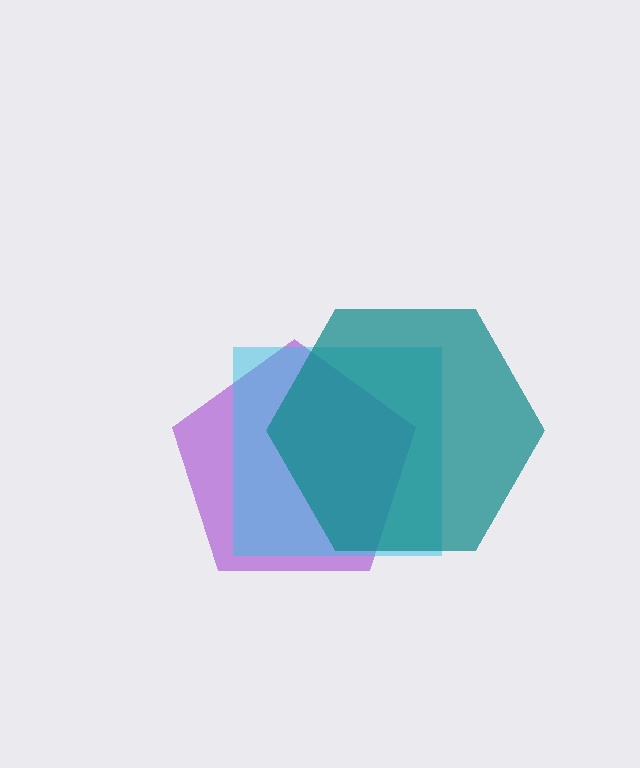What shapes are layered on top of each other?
The layered shapes are: a purple pentagon, a cyan square, a teal hexagon.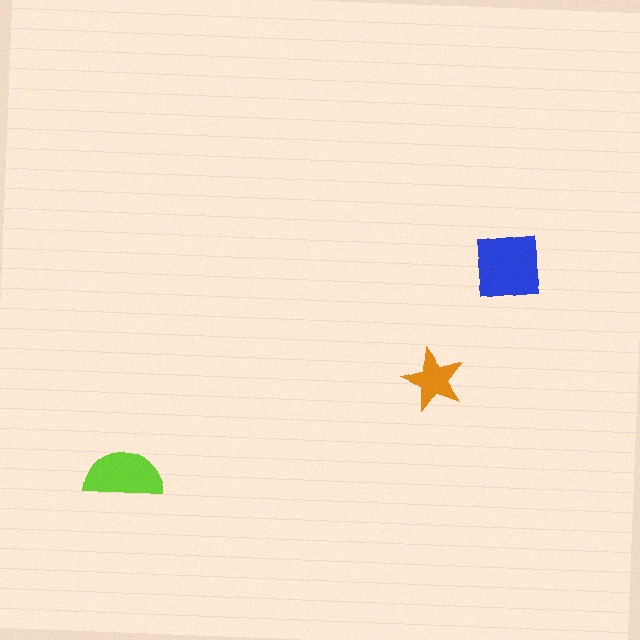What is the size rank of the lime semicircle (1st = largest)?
2nd.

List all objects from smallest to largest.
The orange star, the lime semicircle, the blue square.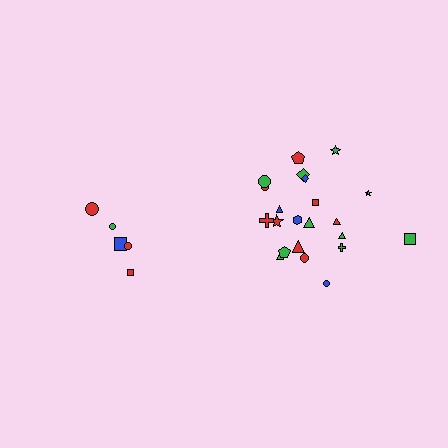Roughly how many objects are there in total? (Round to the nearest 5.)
Roughly 25 objects in total.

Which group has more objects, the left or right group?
The right group.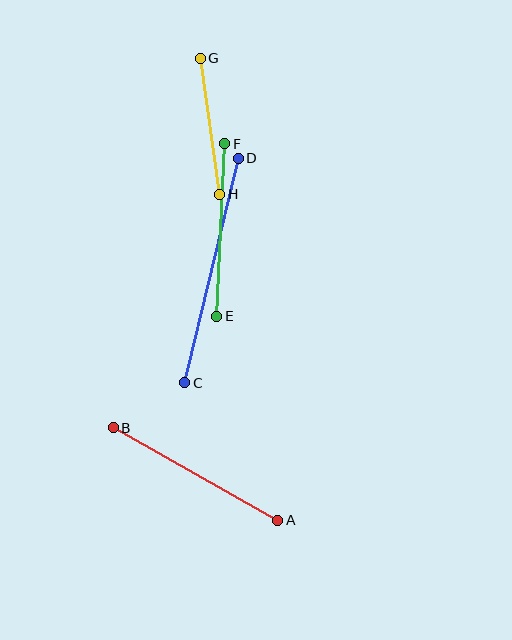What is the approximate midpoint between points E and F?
The midpoint is at approximately (221, 230) pixels.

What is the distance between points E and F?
The distance is approximately 173 pixels.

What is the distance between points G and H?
The distance is approximately 138 pixels.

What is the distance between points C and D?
The distance is approximately 231 pixels.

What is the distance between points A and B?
The distance is approximately 189 pixels.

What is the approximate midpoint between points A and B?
The midpoint is at approximately (195, 474) pixels.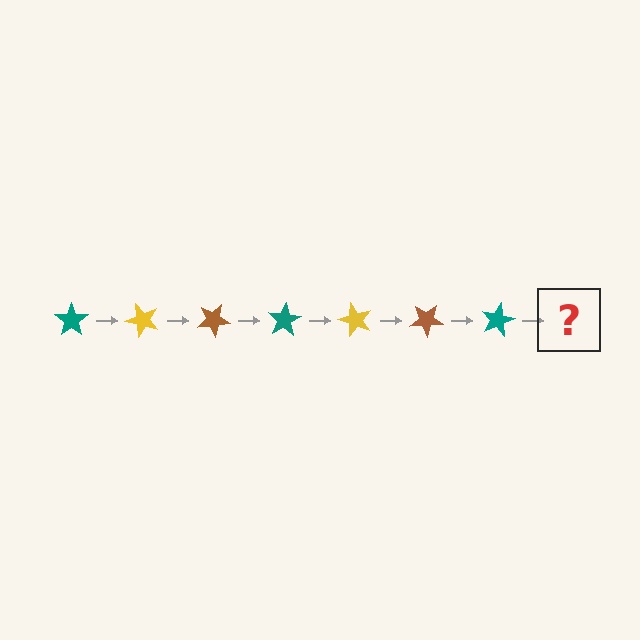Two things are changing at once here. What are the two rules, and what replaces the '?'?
The two rules are that it rotates 50 degrees each step and the color cycles through teal, yellow, and brown. The '?' should be a yellow star, rotated 350 degrees from the start.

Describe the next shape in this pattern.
It should be a yellow star, rotated 350 degrees from the start.